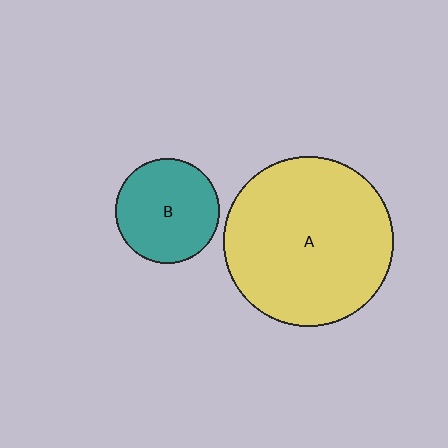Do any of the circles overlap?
No, none of the circles overlap.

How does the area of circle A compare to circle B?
Approximately 2.7 times.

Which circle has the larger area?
Circle A (yellow).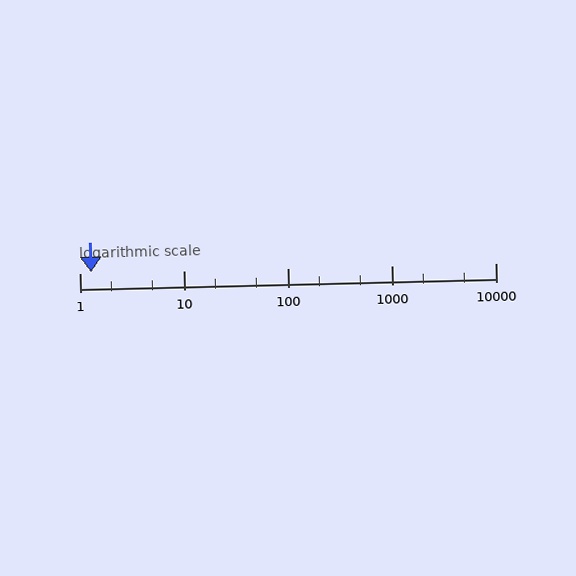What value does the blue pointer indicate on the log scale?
The pointer indicates approximately 1.3.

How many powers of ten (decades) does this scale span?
The scale spans 4 decades, from 1 to 10000.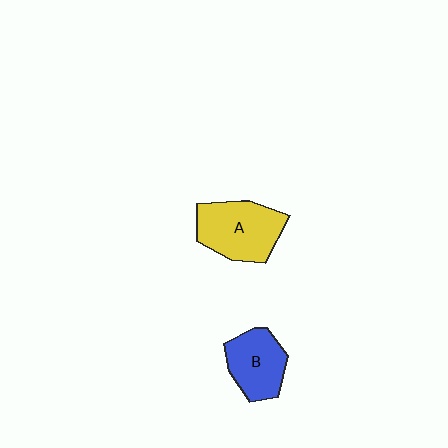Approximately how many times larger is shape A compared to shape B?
Approximately 1.3 times.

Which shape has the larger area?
Shape A (yellow).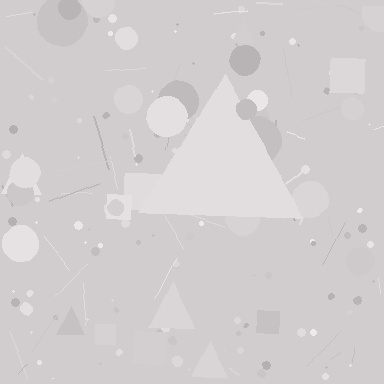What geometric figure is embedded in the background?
A triangle is embedded in the background.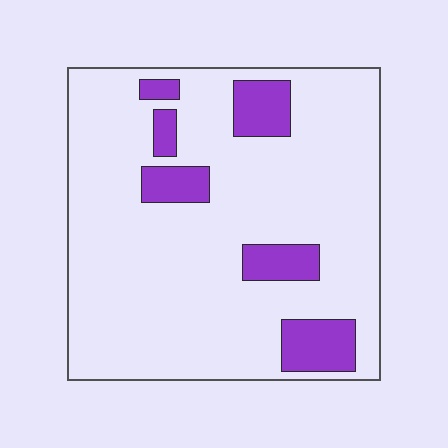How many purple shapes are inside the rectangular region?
6.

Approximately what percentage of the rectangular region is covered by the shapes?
Approximately 15%.